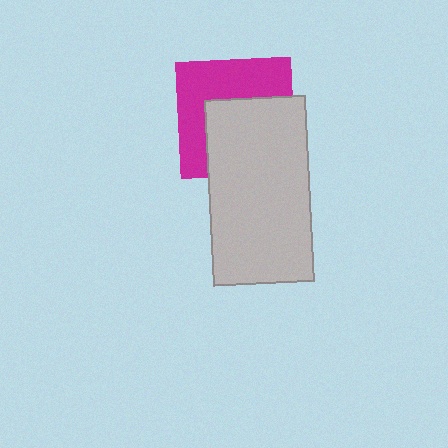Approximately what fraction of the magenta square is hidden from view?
Roughly 51% of the magenta square is hidden behind the light gray rectangle.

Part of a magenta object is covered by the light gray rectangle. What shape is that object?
It is a square.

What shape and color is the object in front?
The object in front is a light gray rectangle.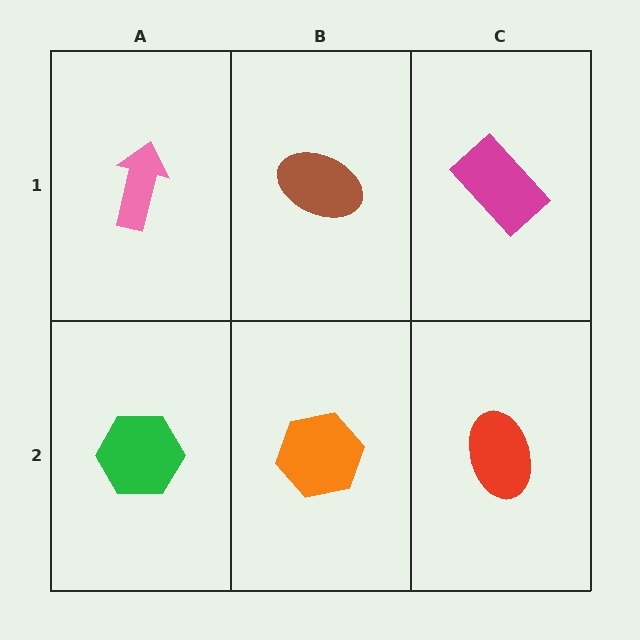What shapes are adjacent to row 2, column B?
A brown ellipse (row 1, column B), a green hexagon (row 2, column A), a red ellipse (row 2, column C).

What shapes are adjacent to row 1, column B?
An orange hexagon (row 2, column B), a pink arrow (row 1, column A), a magenta rectangle (row 1, column C).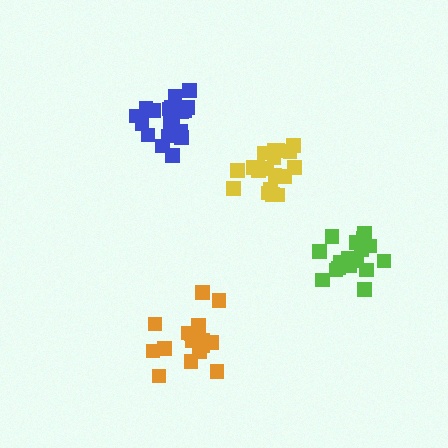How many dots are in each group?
Group 1: 17 dots, Group 2: 19 dots, Group 3: 17 dots, Group 4: 20 dots (73 total).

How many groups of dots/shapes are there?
There are 4 groups.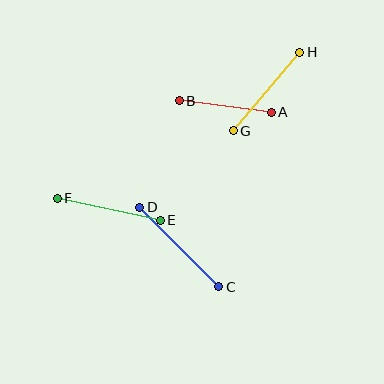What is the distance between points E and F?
The distance is approximately 106 pixels.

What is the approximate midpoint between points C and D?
The midpoint is at approximately (179, 247) pixels.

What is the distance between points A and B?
The distance is approximately 93 pixels.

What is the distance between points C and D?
The distance is approximately 112 pixels.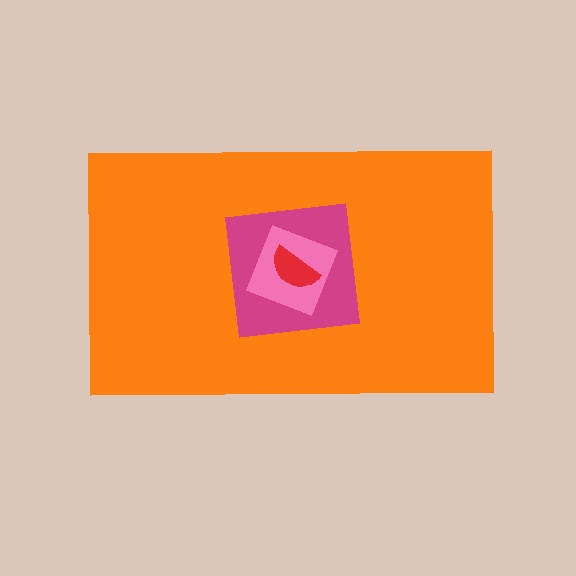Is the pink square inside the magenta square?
Yes.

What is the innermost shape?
The red semicircle.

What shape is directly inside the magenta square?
The pink square.